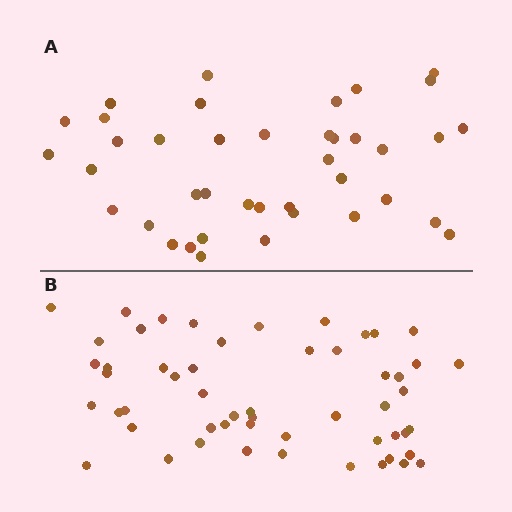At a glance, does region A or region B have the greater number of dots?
Region B (the bottom region) has more dots.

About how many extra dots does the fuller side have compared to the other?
Region B has approximately 15 more dots than region A.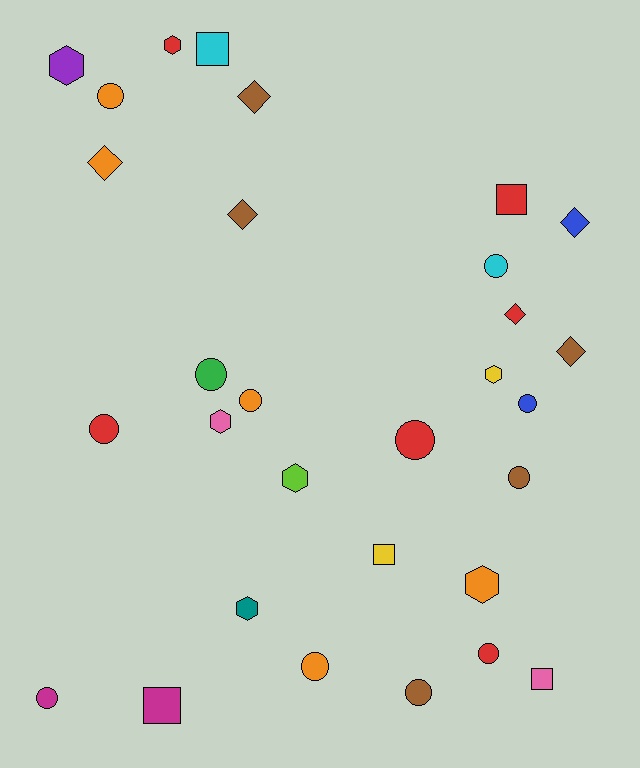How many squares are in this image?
There are 5 squares.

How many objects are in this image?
There are 30 objects.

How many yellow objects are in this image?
There are 2 yellow objects.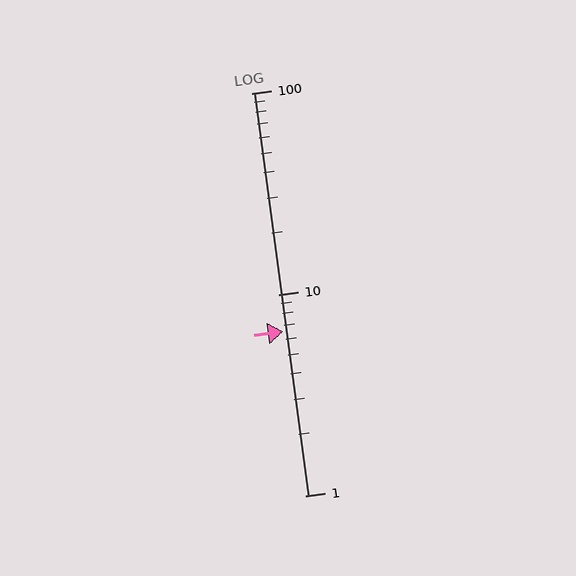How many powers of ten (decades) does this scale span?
The scale spans 2 decades, from 1 to 100.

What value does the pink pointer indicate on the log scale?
The pointer indicates approximately 6.5.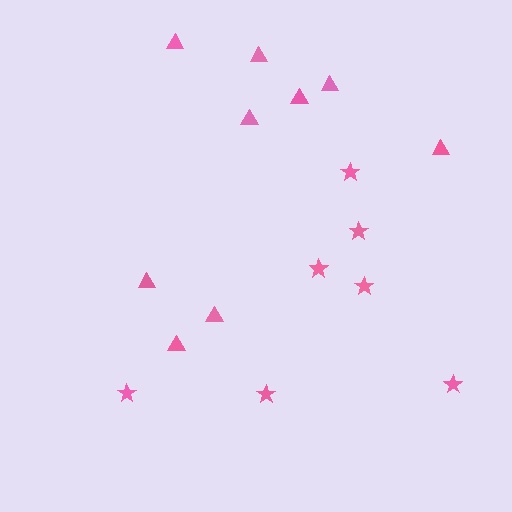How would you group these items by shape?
There are 2 groups: one group of triangles (9) and one group of stars (7).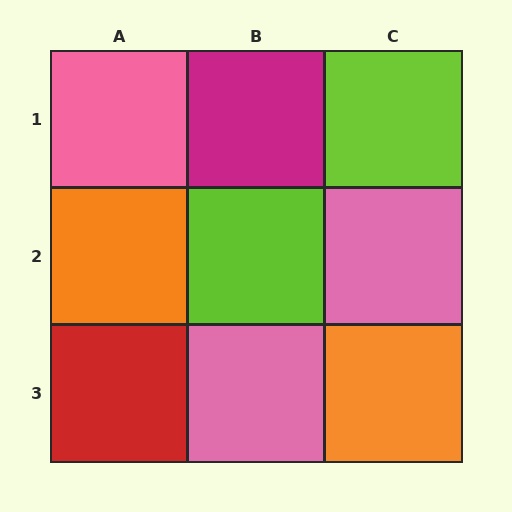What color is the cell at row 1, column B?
Magenta.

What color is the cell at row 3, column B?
Pink.